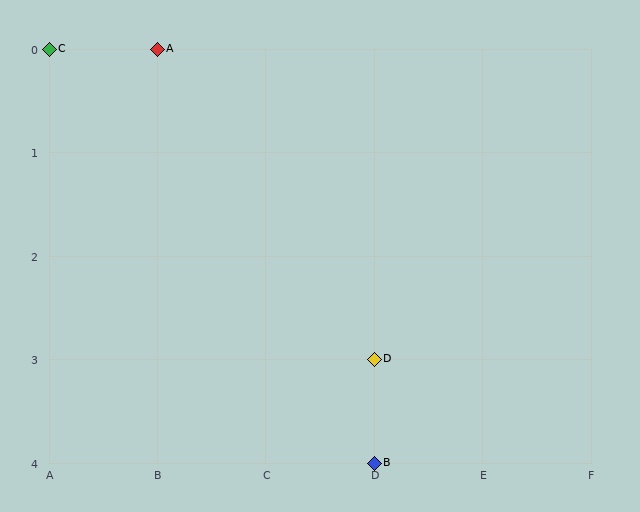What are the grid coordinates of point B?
Point B is at grid coordinates (D, 4).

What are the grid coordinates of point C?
Point C is at grid coordinates (A, 0).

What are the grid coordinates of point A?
Point A is at grid coordinates (B, 0).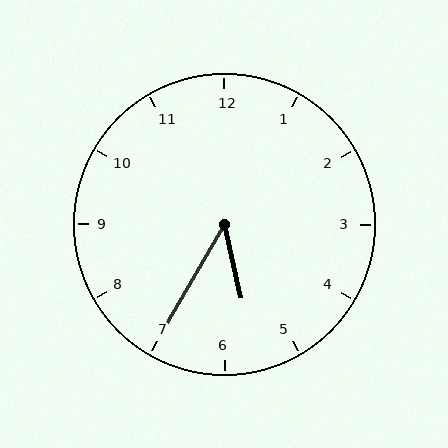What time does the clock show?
5:35.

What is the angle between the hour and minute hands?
Approximately 42 degrees.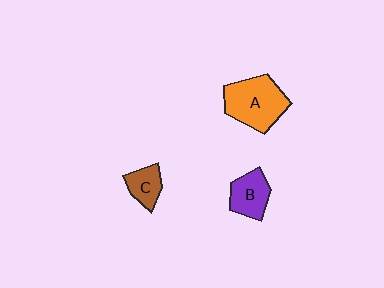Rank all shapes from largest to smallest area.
From largest to smallest: A (orange), B (purple), C (brown).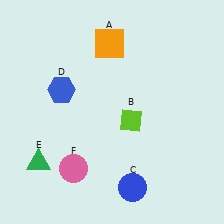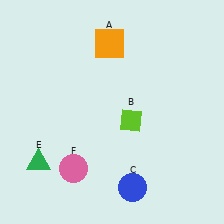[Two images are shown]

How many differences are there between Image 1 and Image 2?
There is 1 difference between the two images.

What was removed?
The blue hexagon (D) was removed in Image 2.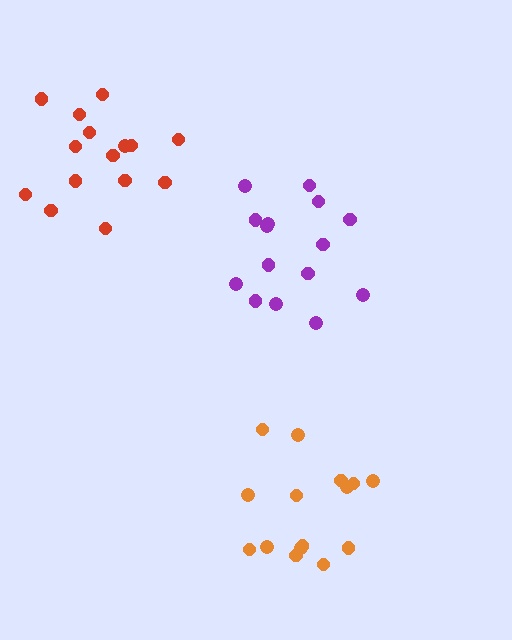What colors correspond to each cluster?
The clusters are colored: purple, orange, red.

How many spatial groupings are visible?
There are 3 spatial groupings.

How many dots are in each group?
Group 1: 15 dots, Group 2: 15 dots, Group 3: 15 dots (45 total).